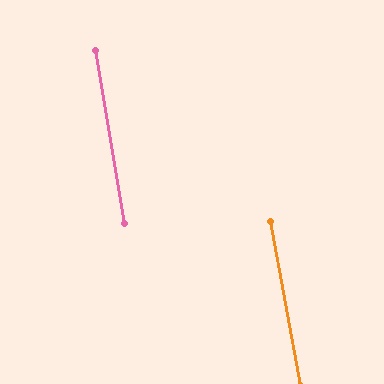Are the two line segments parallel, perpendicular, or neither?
Parallel — their directions differ by only 0.6°.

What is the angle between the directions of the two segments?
Approximately 1 degree.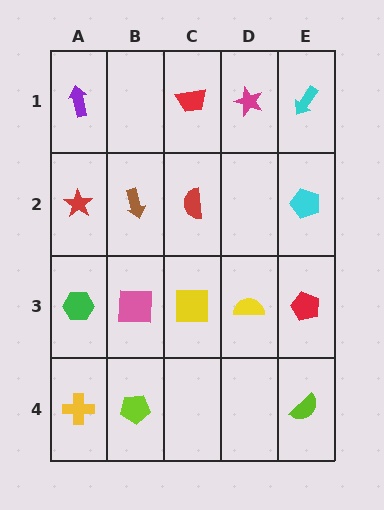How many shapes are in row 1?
4 shapes.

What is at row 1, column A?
A purple arrow.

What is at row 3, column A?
A green hexagon.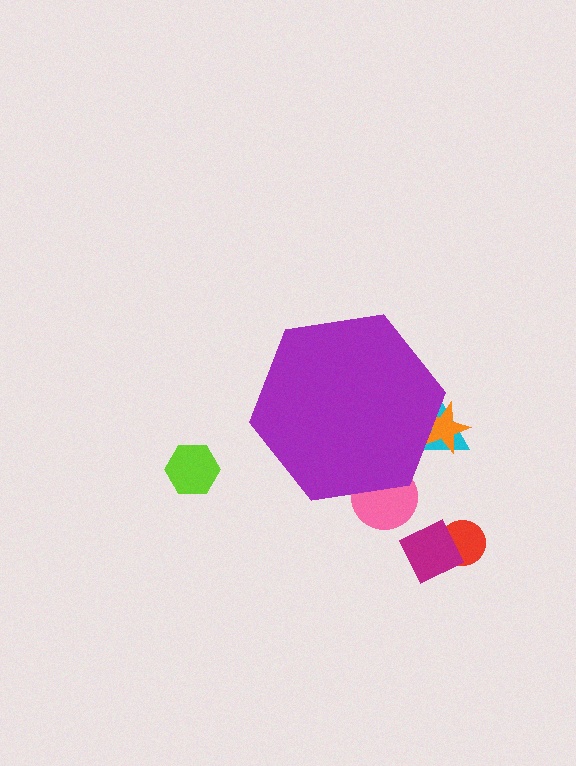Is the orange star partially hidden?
Yes, the orange star is partially hidden behind the purple hexagon.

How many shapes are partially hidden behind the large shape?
3 shapes are partially hidden.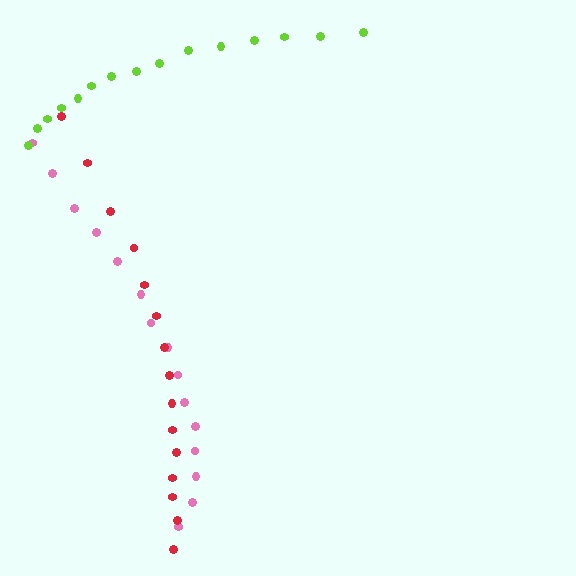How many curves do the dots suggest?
There are 3 distinct paths.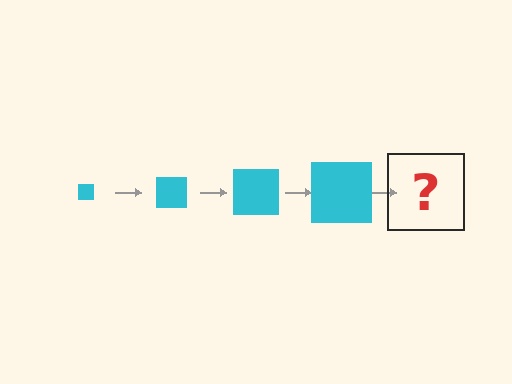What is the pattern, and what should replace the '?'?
The pattern is that the square gets progressively larger each step. The '?' should be a cyan square, larger than the previous one.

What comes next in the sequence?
The next element should be a cyan square, larger than the previous one.